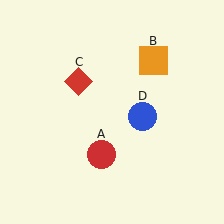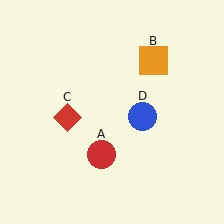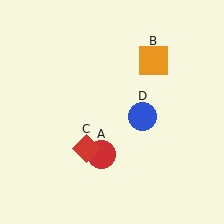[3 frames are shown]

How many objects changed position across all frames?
1 object changed position: red diamond (object C).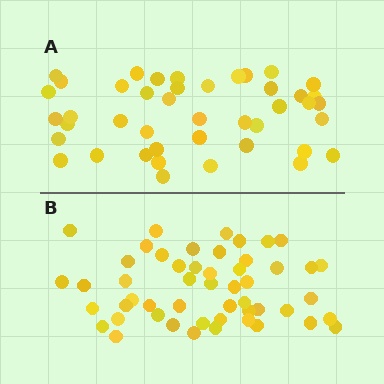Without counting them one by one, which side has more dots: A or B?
Region B (the bottom region) has more dots.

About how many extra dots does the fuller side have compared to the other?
Region B has roughly 8 or so more dots than region A.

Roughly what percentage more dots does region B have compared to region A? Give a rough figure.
About 20% more.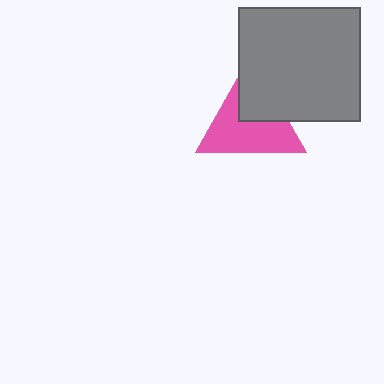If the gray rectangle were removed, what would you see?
You would see the complete pink triangle.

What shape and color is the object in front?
The object in front is a gray rectangle.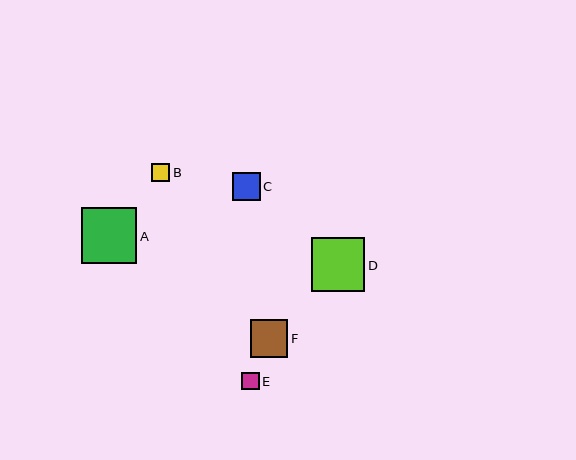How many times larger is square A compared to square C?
Square A is approximately 2.0 times the size of square C.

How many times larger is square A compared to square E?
Square A is approximately 3.2 times the size of square E.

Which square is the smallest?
Square E is the smallest with a size of approximately 17 pixels.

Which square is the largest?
Square A is the largest with a size of approximately 56 pixels.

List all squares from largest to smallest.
From largest to smallest: A, D, F, C, B, E.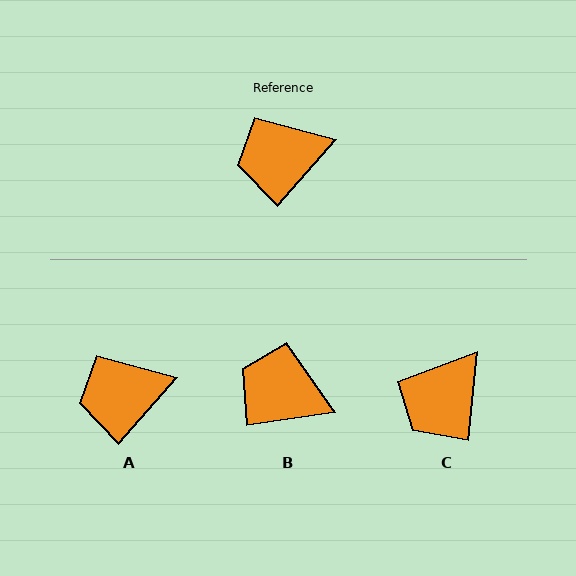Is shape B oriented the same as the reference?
No, it is off by about 40 degrees.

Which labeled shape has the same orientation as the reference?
A.